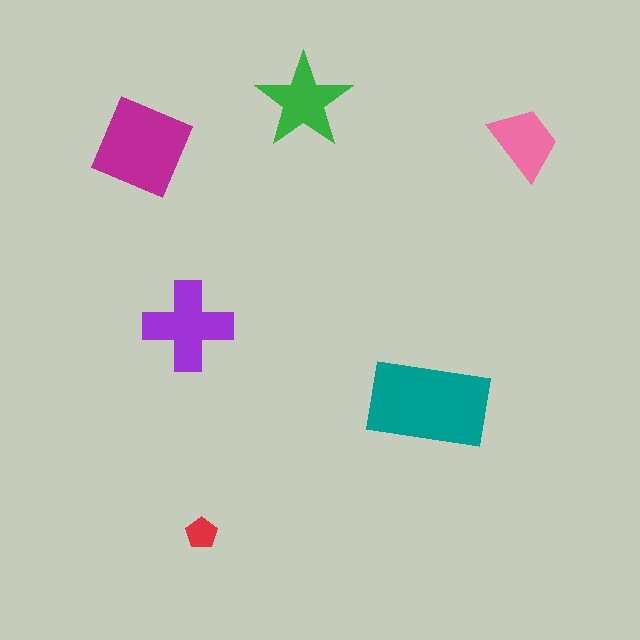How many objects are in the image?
There are 6 objects in the image.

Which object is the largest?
The teal rectangle.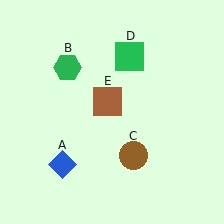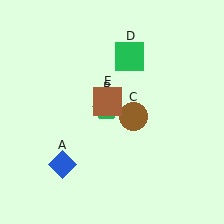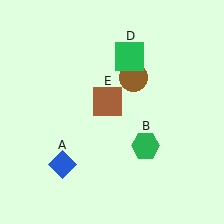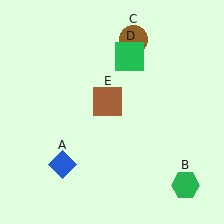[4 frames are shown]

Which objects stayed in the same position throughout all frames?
Blue diamond (object A) and green square (object D) and brown square (object E) remained stationary.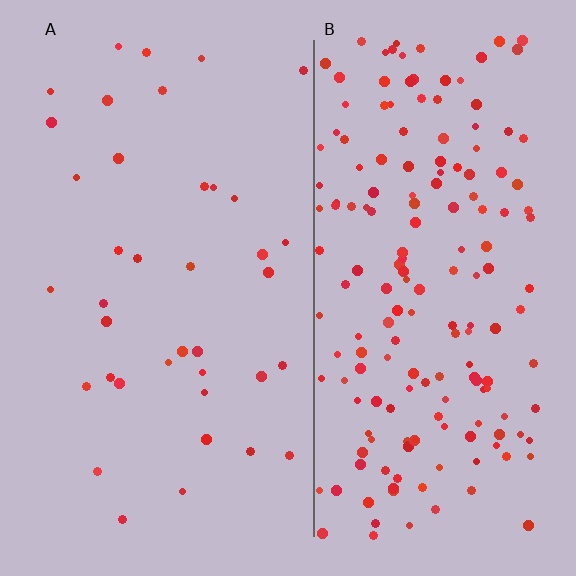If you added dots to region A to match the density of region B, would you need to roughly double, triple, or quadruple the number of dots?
Approximately quadruple.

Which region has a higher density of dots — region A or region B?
B (the right).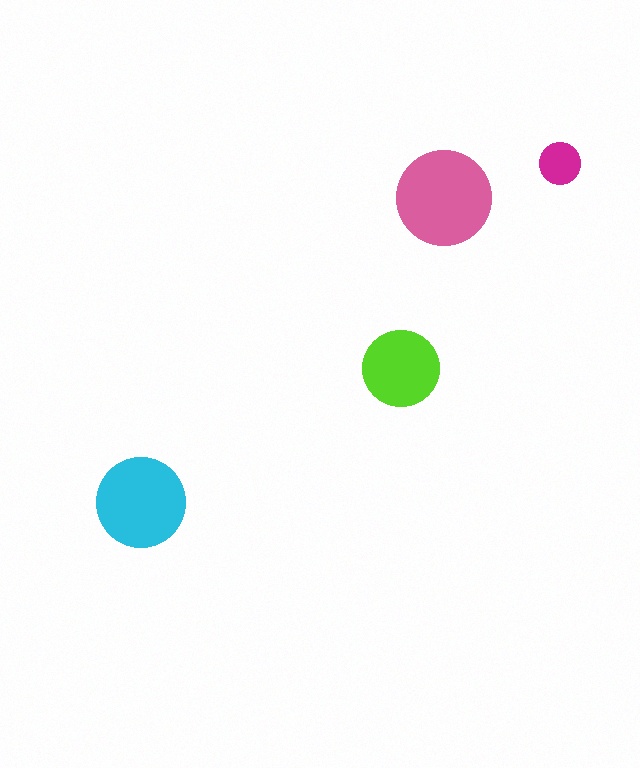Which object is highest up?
The magenta circle is topmost.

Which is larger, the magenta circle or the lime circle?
The lime one.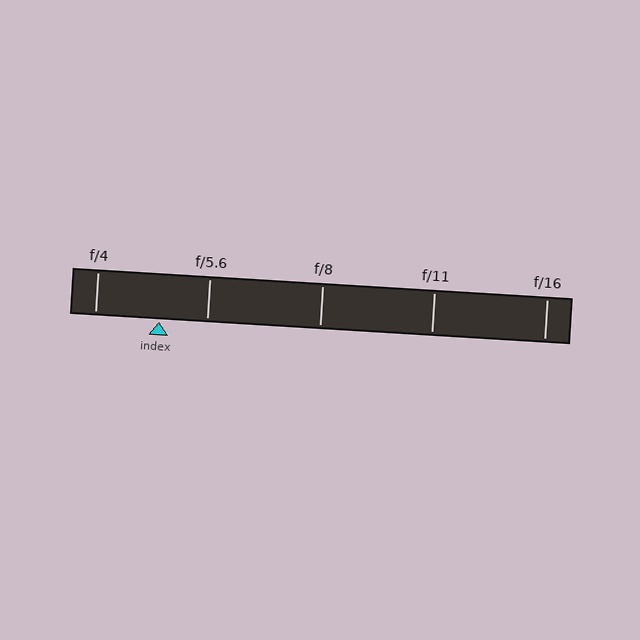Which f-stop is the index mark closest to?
The index mark is closest to f/5.6.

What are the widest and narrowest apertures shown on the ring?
The widest aperture shown is f/4 and the narrowest is f/16.